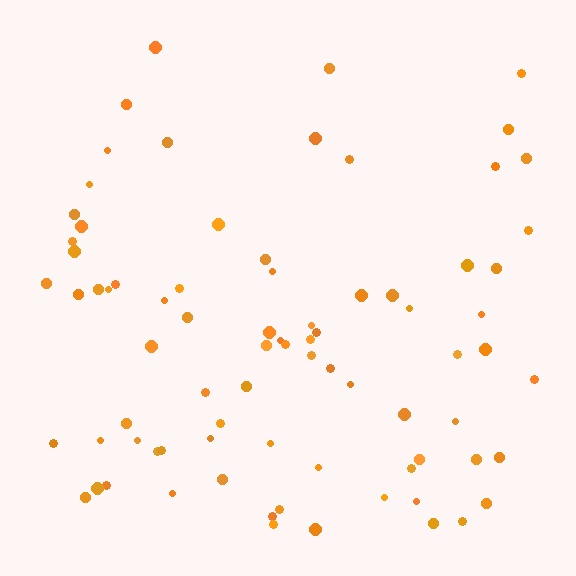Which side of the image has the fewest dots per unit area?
The top.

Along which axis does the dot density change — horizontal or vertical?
Vertical.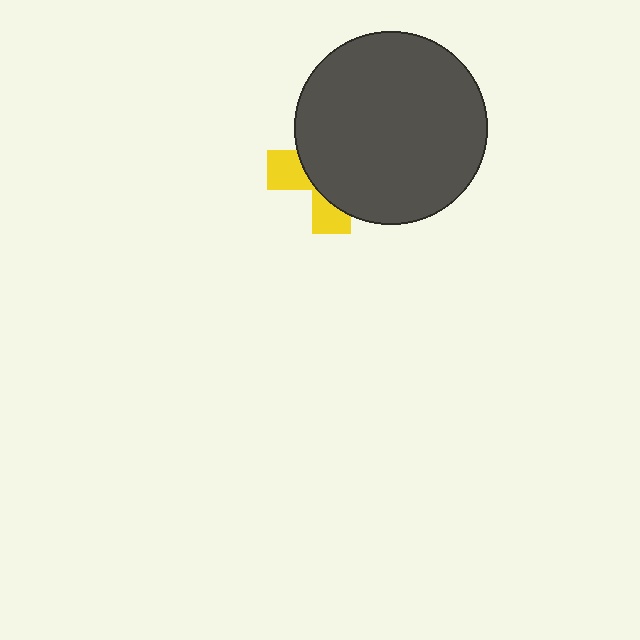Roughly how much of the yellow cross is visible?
A small part of it is visible (roughly 31%).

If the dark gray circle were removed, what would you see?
You would see the complete yellow cross.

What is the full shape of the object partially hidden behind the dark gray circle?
The partially hidden object is a yellow cross.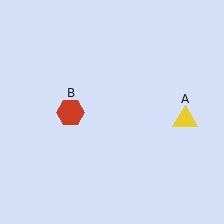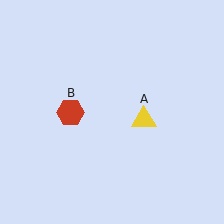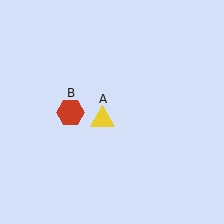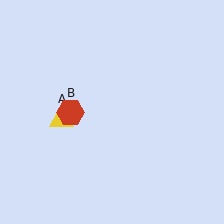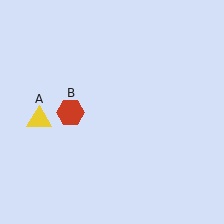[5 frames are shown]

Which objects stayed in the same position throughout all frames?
Red hexagon (object B) remained stationary.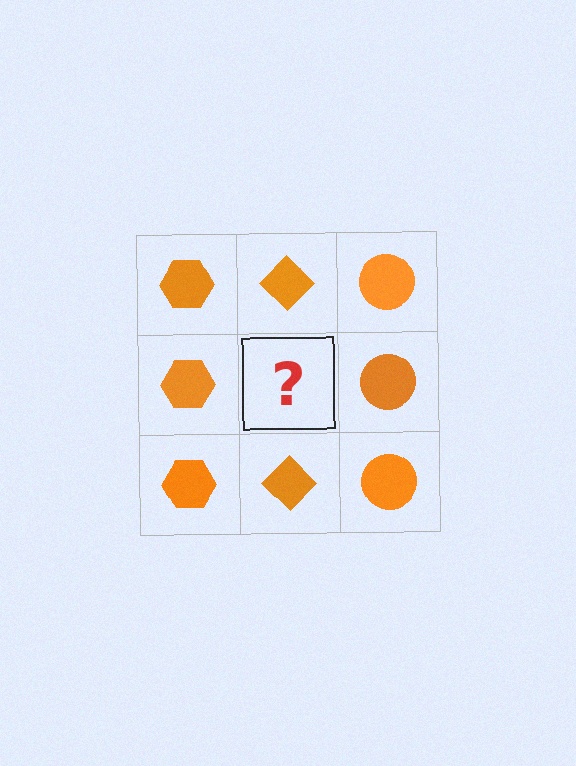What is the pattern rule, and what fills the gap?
The rule is that each column has a consistent shape. The gap should be filled with an orange diamond.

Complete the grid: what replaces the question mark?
The question mark should be replaced with an orange diamond.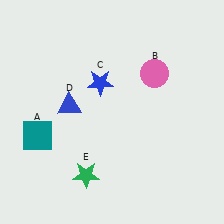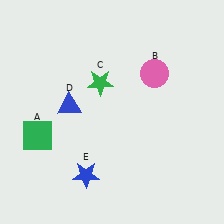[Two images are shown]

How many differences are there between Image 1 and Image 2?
There are 3 differences between the two images.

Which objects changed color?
A changed from teal to green. C changed from blue to green. E changed from green to blue.